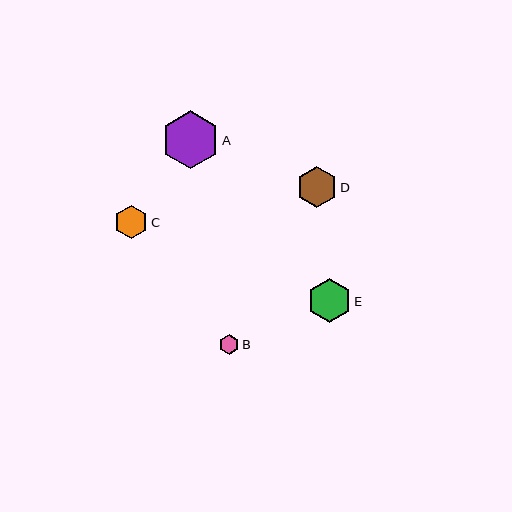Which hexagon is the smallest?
Hexagon B is the smallest with a size of approximately 20 pixels.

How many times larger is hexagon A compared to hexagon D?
Hexagon A is approximately 1.4 times the size of hexagon D.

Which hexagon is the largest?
Hexagon A is the largest with a size of approximately 58 pixels.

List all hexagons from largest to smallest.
From largest to smallest: A, E, D, C, B.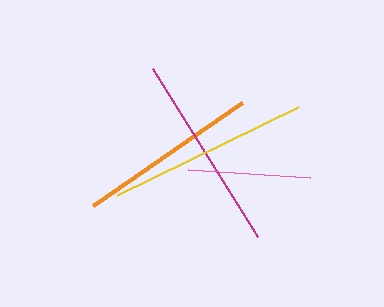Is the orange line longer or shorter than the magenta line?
The magenta line is longer than the orange line.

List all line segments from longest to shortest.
From longest to shortest: yellow, magenta, orange, pink.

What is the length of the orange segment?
The orange segment is approximately 182 pixels long.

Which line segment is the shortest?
The pink line is the shortest at approximately 122 pixels.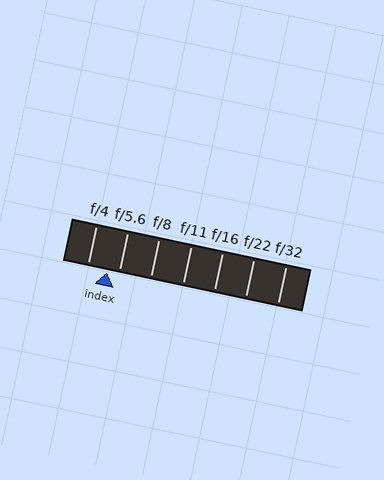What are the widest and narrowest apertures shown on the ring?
The widest aperture shown is f/4 and the narrowest is f/32.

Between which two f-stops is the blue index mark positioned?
The index mark is between f/4 and f/5.6.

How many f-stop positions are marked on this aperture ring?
There are 7 f-stop positions marked.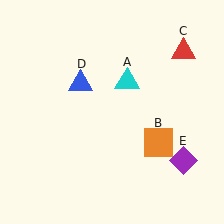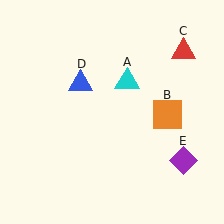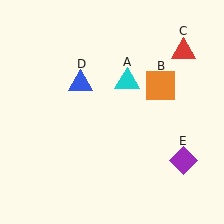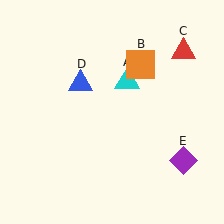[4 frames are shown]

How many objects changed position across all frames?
1 object changed position: orange square (object B).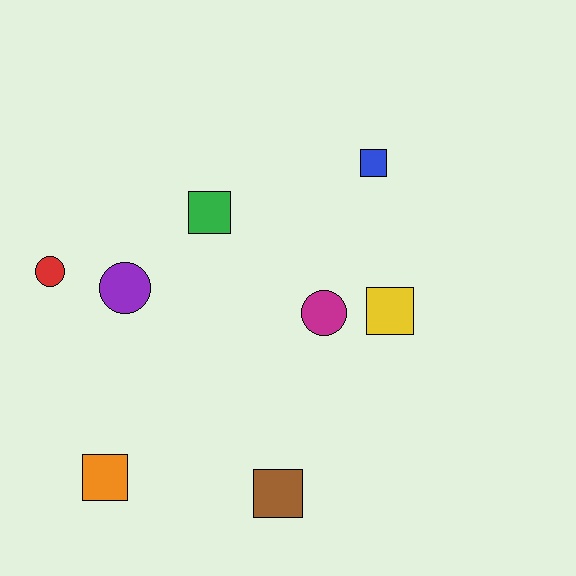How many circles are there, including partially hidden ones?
There are 3 circles.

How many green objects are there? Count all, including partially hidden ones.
There is 1 green object.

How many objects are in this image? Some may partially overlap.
There are 8 objects.